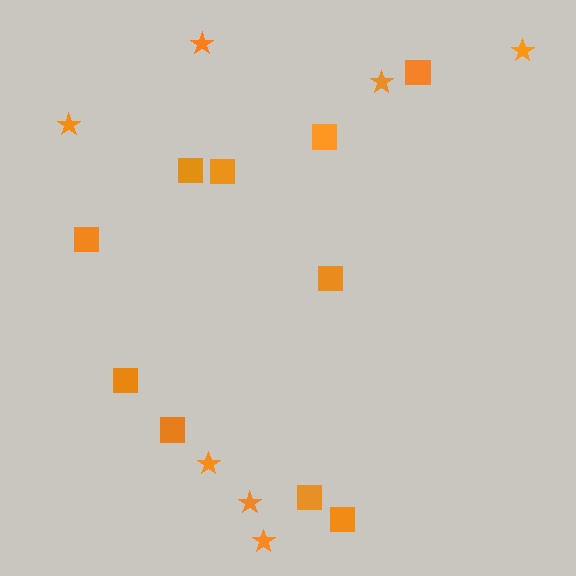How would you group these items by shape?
There are 2 groups: one group of stars (7) and one group of squares (10).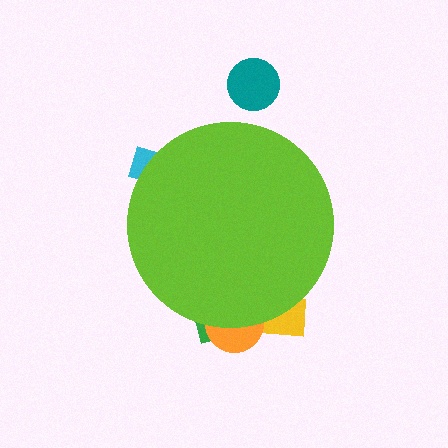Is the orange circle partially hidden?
Yes, the orange circle is partially hidden behind the lime circle.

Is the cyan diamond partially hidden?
Yes, the cyan diamond is partially hidden behind the lime circle.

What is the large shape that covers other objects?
A lime circle.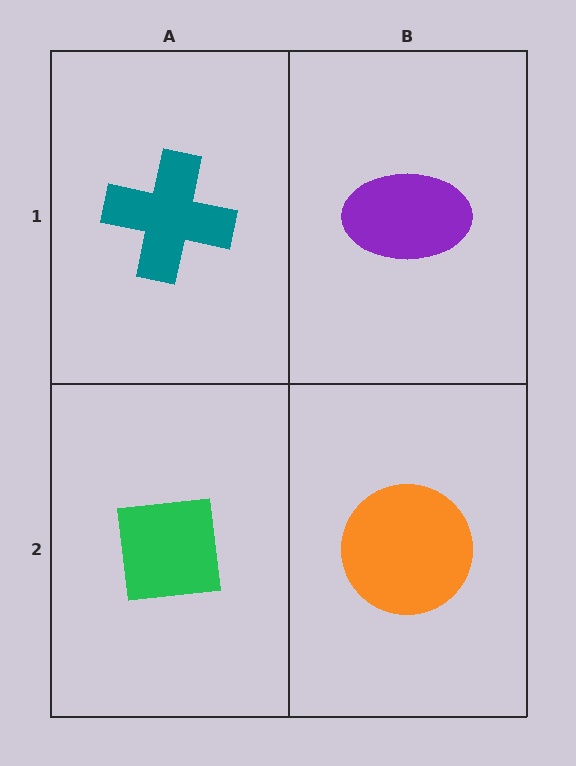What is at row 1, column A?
A teal cross.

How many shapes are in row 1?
2 shapes.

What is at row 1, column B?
A purple ellipse.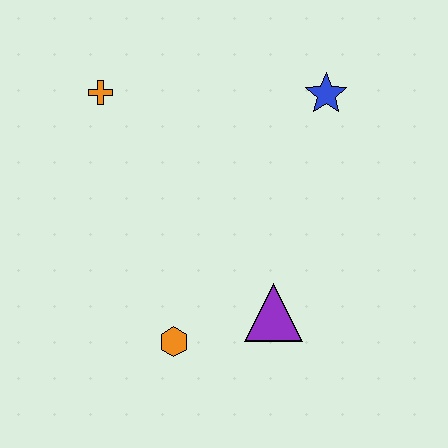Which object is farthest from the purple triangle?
The orange cross is farthest from the purple triangle.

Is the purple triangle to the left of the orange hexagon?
No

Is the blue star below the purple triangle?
No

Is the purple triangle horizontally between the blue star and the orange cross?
Yes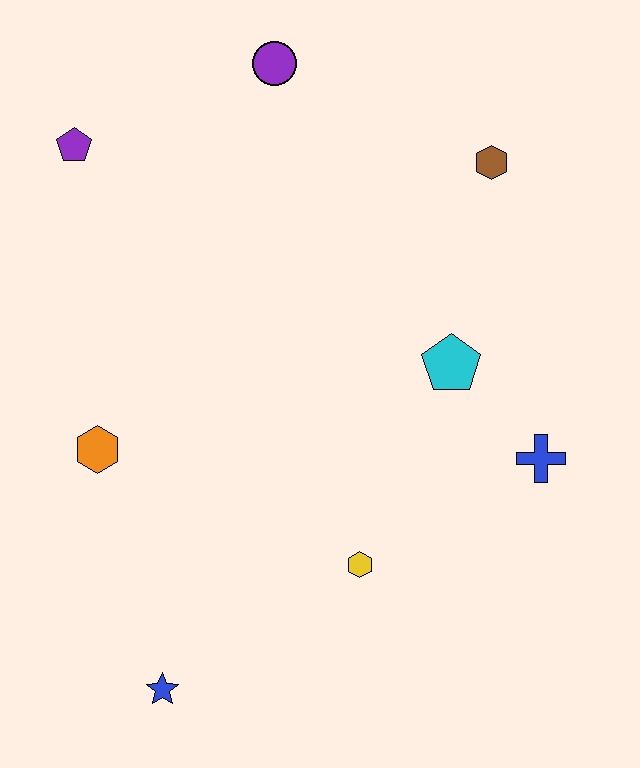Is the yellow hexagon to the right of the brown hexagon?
No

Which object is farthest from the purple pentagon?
The blue cross is farthest from the purple pentagon.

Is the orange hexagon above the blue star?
Yes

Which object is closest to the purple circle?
The purple pentagon is closest to the purple circle.